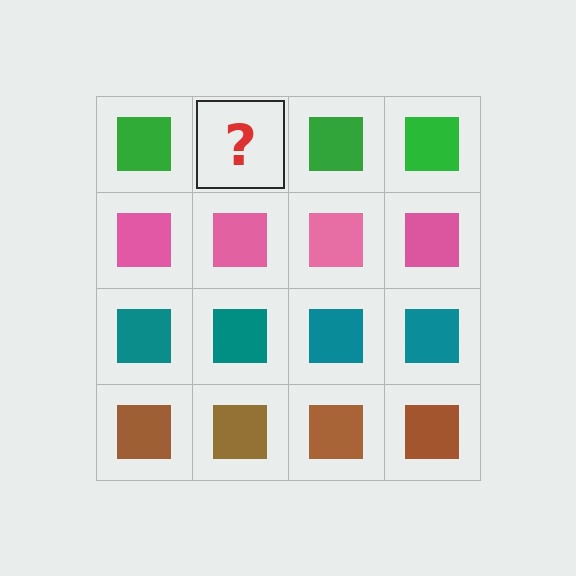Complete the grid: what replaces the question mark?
The question mark should be replaced with a green square.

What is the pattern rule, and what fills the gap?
The rule is that each row has a consistent color. The gap should be filled with a green square.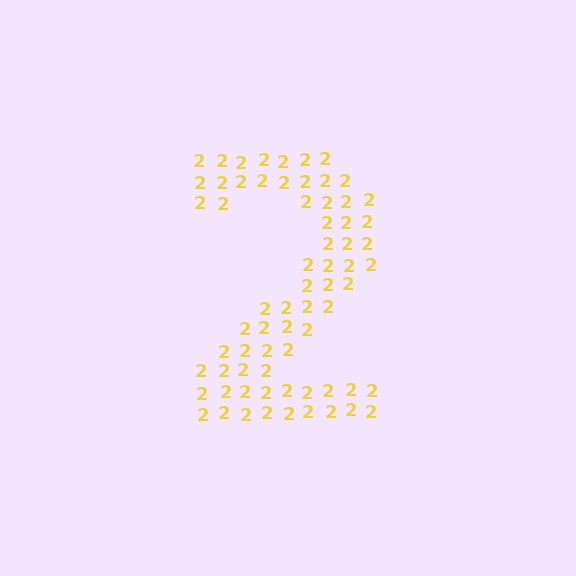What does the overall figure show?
The overall figure shows the digit 2.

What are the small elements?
The small elements are digit 2's.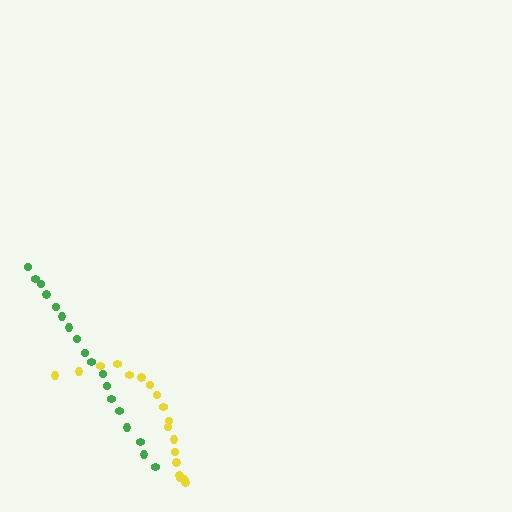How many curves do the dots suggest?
There are 2 distinct paths.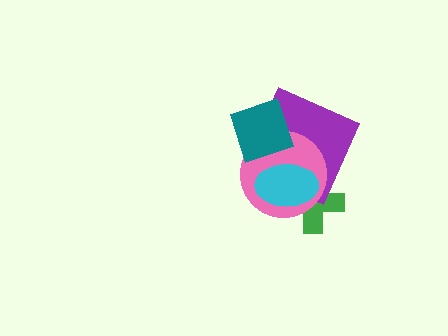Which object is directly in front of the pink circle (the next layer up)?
The teal diamond is directly in front of the pink circle.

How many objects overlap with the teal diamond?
3 objects overlap with the teal diamond.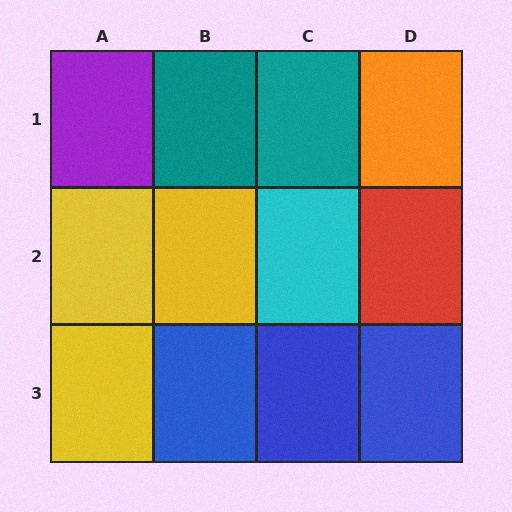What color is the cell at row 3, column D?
Blue.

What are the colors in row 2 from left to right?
Yellow, yellow, cyan, red.